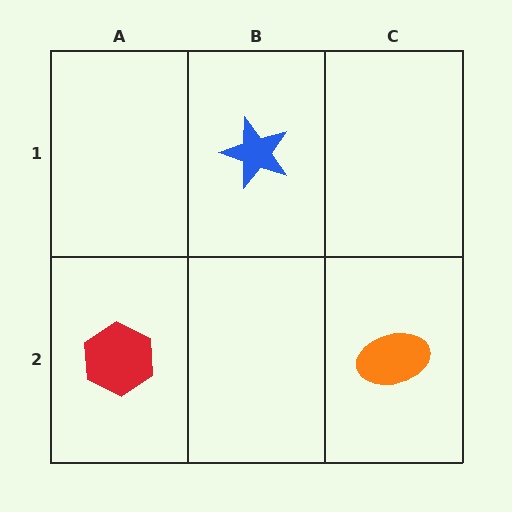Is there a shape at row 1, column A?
No, that cell is empty.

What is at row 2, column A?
A red hexagon.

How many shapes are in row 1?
1 shape.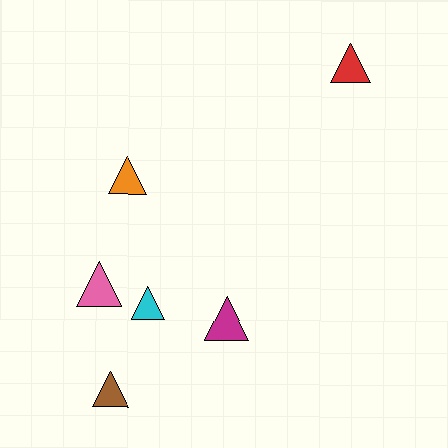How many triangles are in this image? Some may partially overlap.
There are 6 triangles.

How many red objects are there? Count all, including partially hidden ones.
There is 1 red object.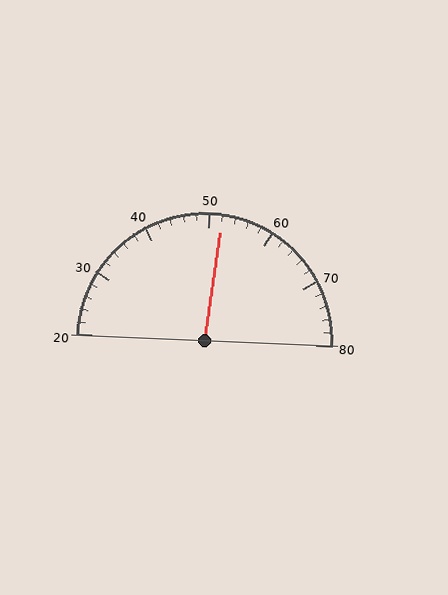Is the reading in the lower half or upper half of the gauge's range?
The reading is in the upper half of the range (20 to 80).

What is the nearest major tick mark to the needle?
The nearest major tick mark is 50.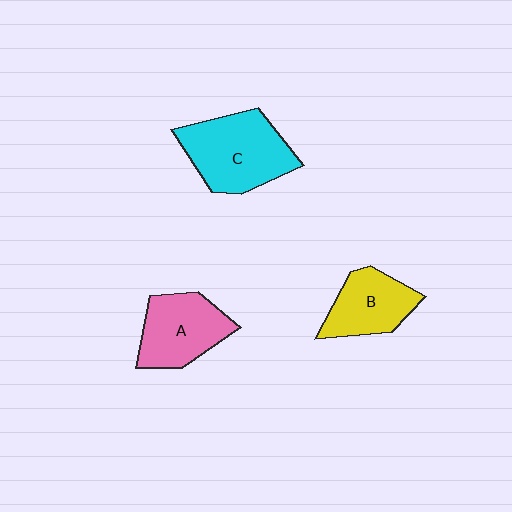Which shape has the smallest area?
Shape B (yellow).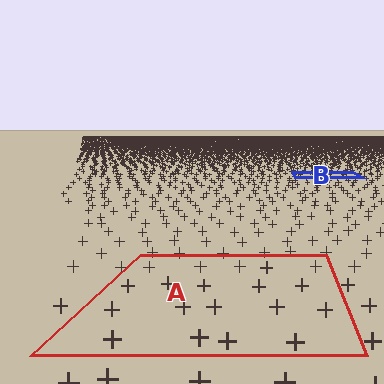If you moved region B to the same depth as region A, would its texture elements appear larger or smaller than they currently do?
They would appear larger. At a closer depth, the same texture elements are projected at a bigger on-screen size.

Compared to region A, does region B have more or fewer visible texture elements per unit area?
Region B has more texture elements per unit area — they are packed more densely because it is farther away.